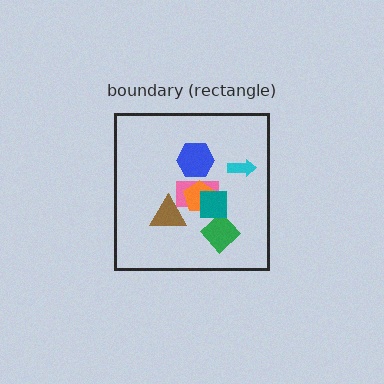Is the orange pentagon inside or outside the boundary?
Inside.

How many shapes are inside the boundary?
7 inside, 0 outside.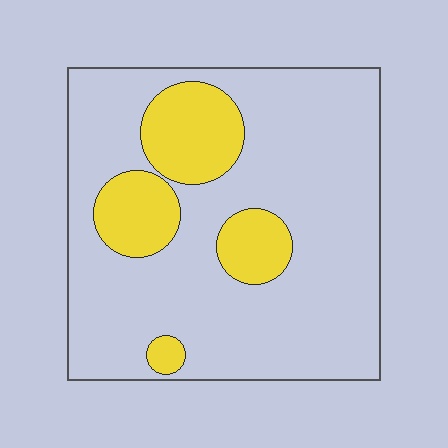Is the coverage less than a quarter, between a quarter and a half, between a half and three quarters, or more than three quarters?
Less than a quarter.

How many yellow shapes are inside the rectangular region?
4.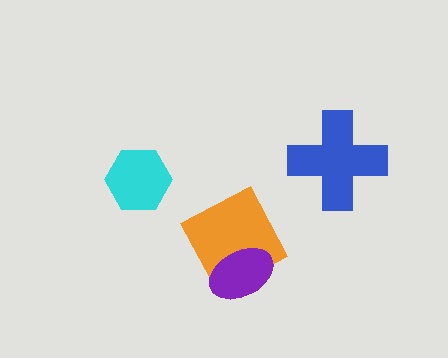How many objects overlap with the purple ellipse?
1 object overlaps with the purple ellipse.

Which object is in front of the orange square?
The purple ellipse is in front of the orange square.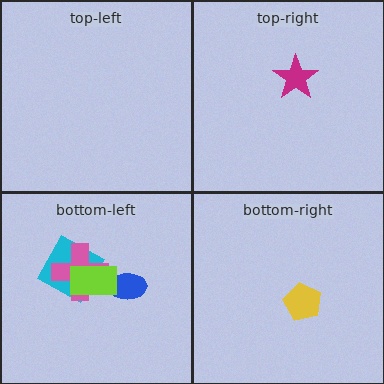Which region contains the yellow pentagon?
The bottom-right region.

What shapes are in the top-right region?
The magenta star.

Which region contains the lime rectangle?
The bottom-left region.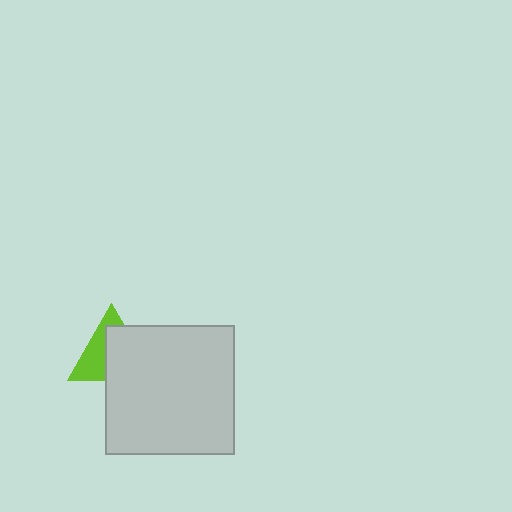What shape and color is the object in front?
The object in front is a light gray rectangle.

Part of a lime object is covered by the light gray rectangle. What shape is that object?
It is a triangle.